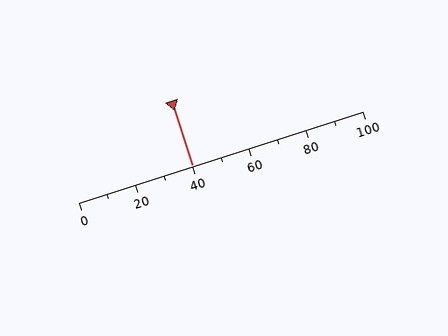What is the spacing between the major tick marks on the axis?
The major ticks are spaced 20 apart.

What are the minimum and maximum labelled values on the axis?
The axis runs from 0 to 100.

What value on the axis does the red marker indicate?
The marker indicates approximately 40.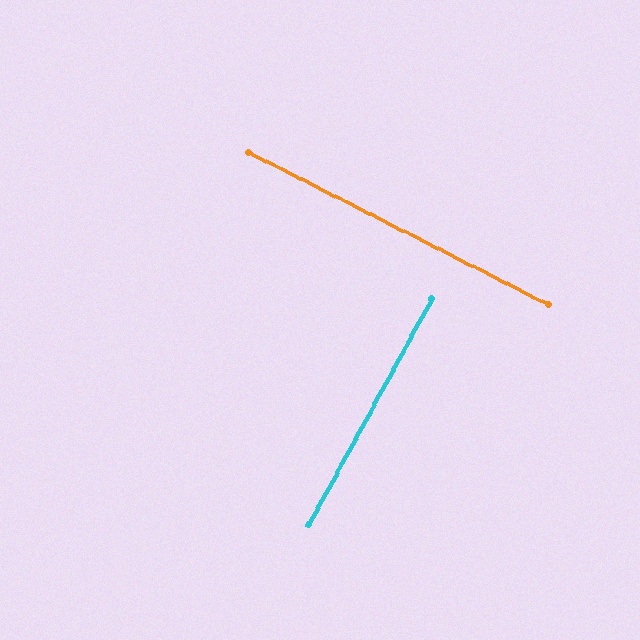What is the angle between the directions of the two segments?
Approximately 88 degrees.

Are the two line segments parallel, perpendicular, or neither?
Perpendicular — they meet at approximately 88°.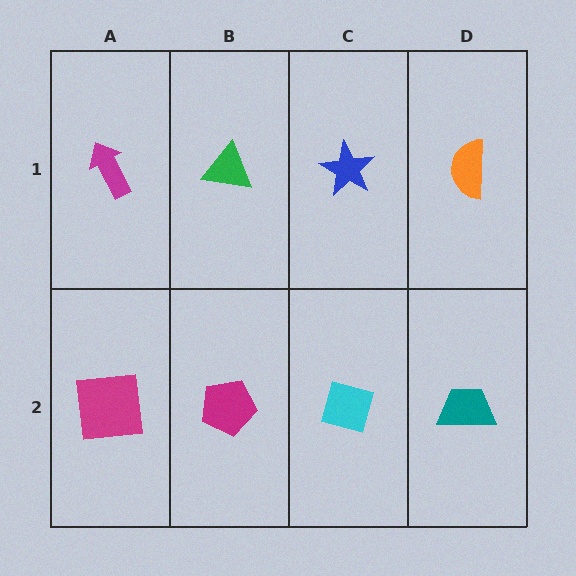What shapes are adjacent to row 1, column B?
A magenta pentagon (row 2, column B), a magenta arrow (row 1, column A), a blue star (row 1, column C).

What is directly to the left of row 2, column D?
A cyan diamond.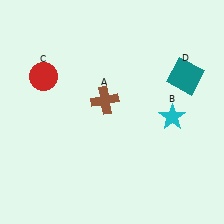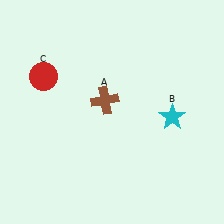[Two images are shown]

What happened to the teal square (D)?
The teal square (D) was removed in Image 2. It was in the top-right area of Image 1.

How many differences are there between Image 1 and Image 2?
There is 1 difference between the two images.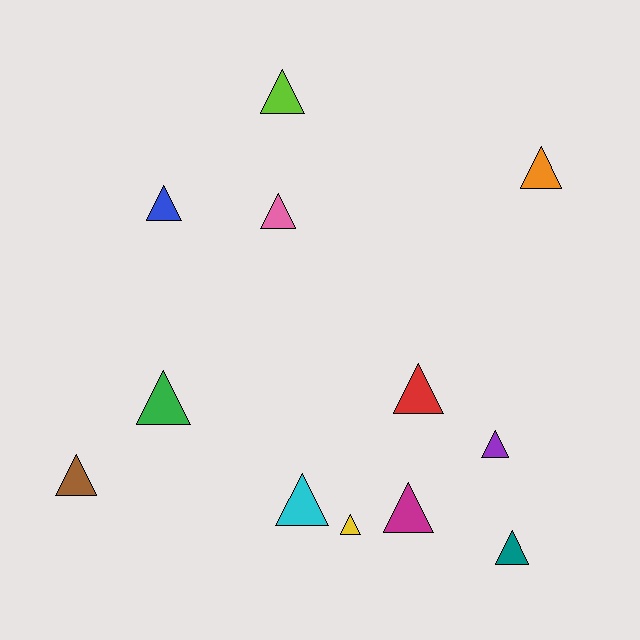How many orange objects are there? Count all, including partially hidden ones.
There is 1 orange object.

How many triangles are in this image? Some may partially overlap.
There are 12 triangles.